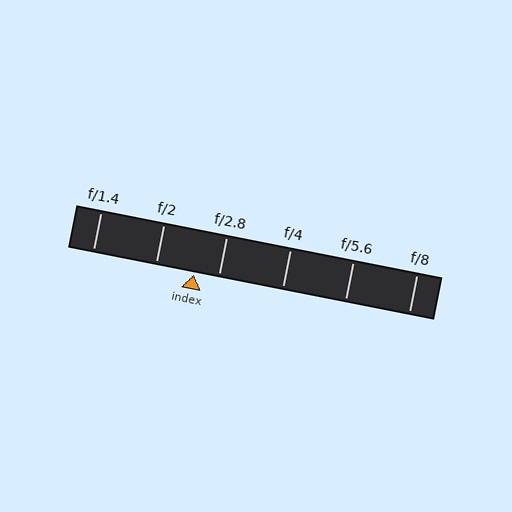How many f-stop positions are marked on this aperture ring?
There are 6 f-stop positions marked.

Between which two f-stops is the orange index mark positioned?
The index mark is between f/2 and f/2.8.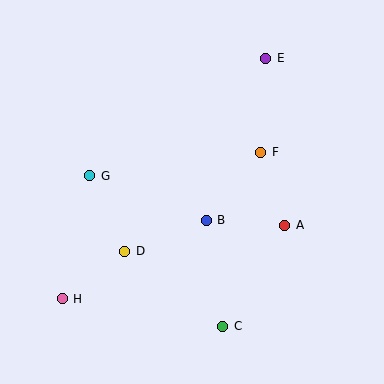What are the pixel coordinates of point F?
Point F is at (261, 152).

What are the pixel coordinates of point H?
Point H is at (62, 299).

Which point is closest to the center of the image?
Point B at (206, 220) is closest to the center.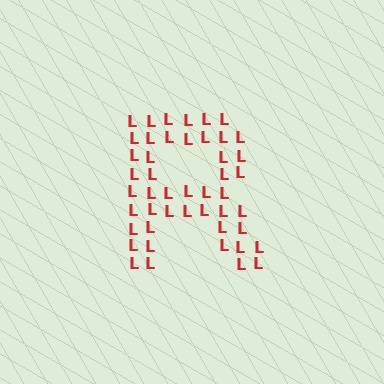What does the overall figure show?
The overall figure shows the letter R.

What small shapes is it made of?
It is made of small letter L's.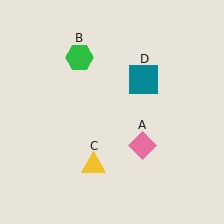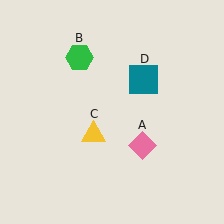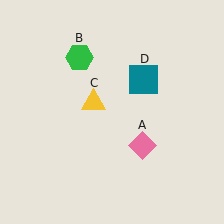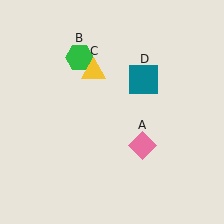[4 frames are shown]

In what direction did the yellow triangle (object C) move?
The yellow triangle (object C) moved up.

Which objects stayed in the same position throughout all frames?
Pink diamond (object A) and green hexagon (object B) and teal square (object D) remained stationary.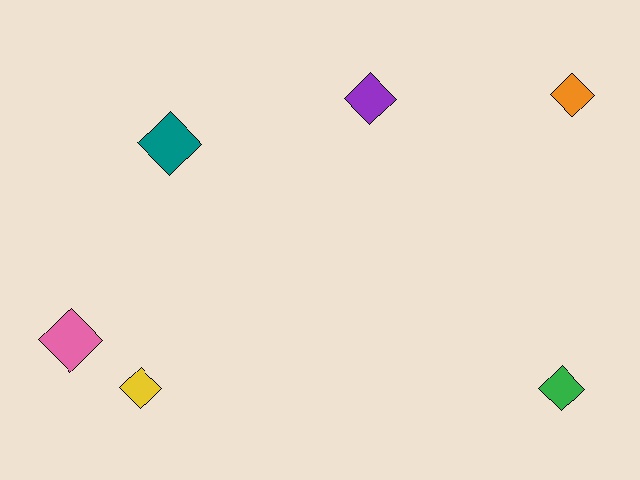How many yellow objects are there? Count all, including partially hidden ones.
There is 1 yellow object.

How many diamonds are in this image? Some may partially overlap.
There are 6 diamonds.